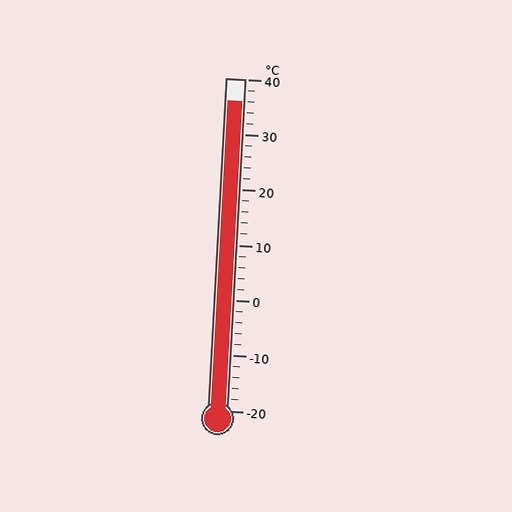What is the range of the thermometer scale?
The thermometer scale ranges from -20°C to 40°C.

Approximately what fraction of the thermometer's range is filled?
The thermometer is filled to approximately 95% of its range.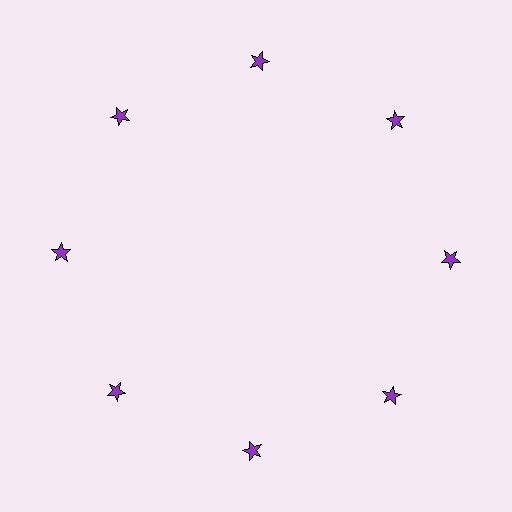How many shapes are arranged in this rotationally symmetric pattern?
There are 8 shapes, arranged in 8 groups of 1.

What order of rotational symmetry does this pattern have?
This pattern has 8-fold rotational symmetry.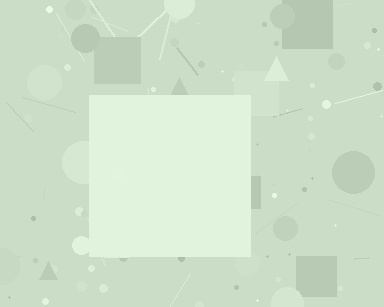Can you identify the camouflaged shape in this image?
The camouflaged shape is a square.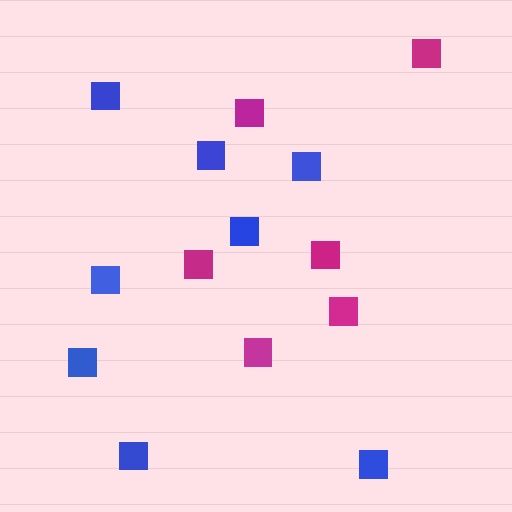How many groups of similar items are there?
There are 2 groups: one group of magenta squares (6) and one group of blue squares (8).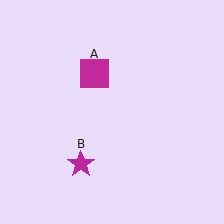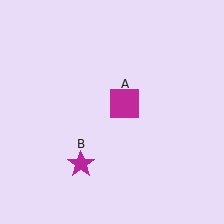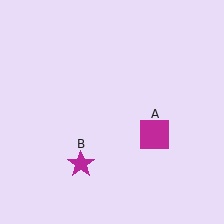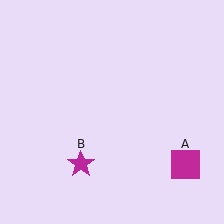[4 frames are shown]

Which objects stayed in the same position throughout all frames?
Magenta star (object B) remained stationary.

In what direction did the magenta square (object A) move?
The magenta square (object A) moved down and to the right.